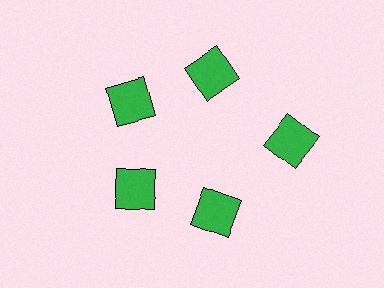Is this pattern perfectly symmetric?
No. The 5 green squares are arranged in a ring, but one element near the 3 o'clock position is pushed outward from the center, breaking the 5-fold rotational symmetry.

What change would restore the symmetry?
The symmetry would be restored by moving it inward, back onto the ring so that all 5 squares sit at equal angles and equal distance from the center.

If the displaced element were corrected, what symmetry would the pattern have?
It would have 5-fold rotational symmetry — the pattern would map onto itself every 72 degrees.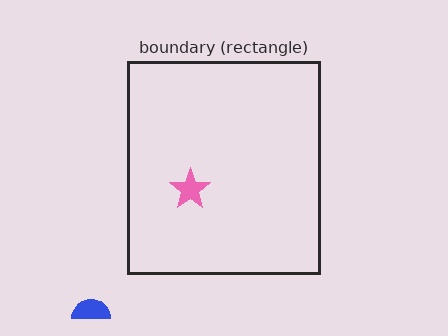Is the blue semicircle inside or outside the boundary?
Outside.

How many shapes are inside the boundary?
1 inside, 1 outside.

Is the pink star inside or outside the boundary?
Inside.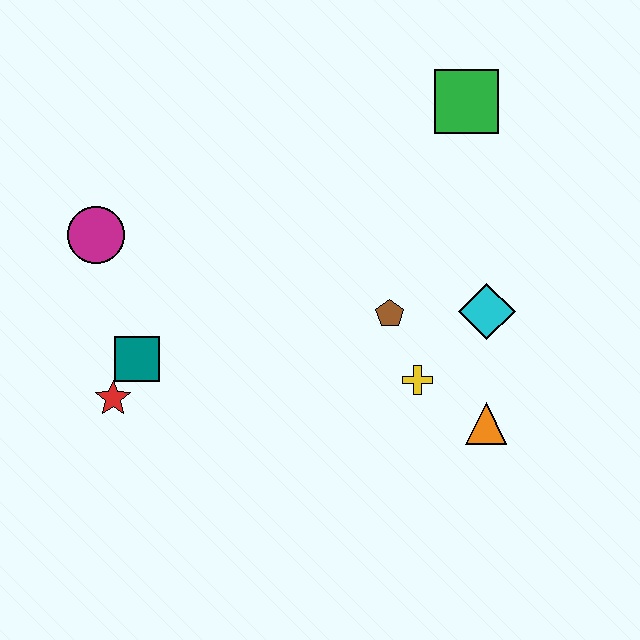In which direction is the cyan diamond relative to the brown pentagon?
The cyan diamond is to the right of the brown pentagon.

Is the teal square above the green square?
No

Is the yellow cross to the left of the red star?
No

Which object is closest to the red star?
The teal square is closest to the red star.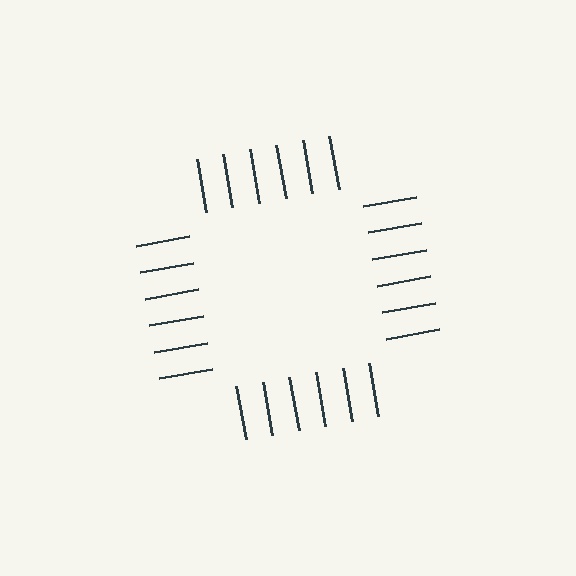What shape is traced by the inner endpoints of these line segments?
An illusory square — the line segments terminate on its edges but no continuous stroke is drawn.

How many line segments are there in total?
24 — 6 along each of the 4 edges.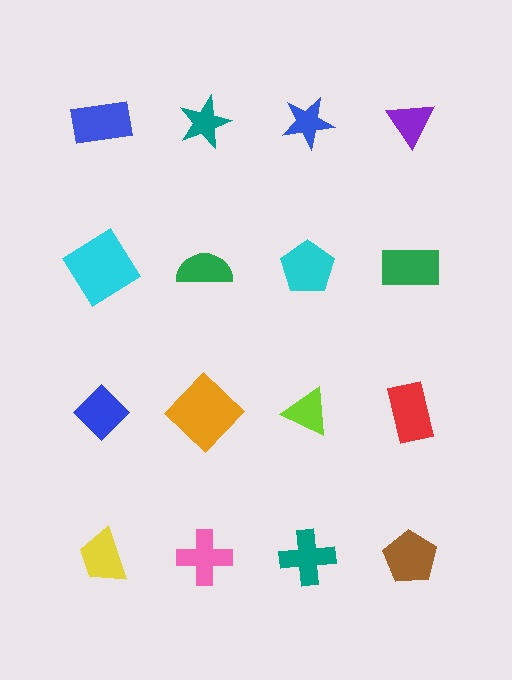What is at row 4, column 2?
A pink cross.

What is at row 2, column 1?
A cyan diamond.